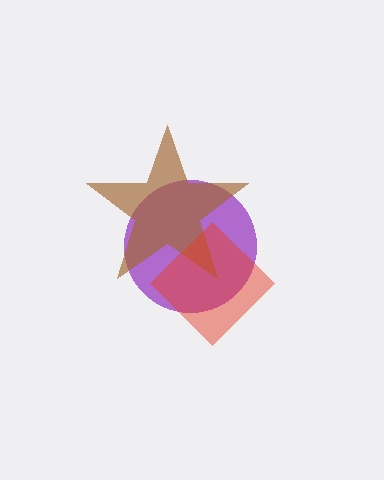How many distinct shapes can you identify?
There are 3 distinct shapes: a purple circle, a brown star, a red diamond.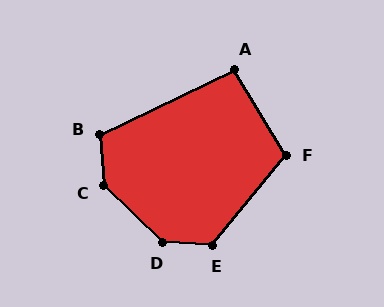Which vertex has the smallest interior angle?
A, at approximately 95 degrees.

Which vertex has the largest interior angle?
D, at approximately 139 degrees.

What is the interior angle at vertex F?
Approximately 110 degrees (obtuse).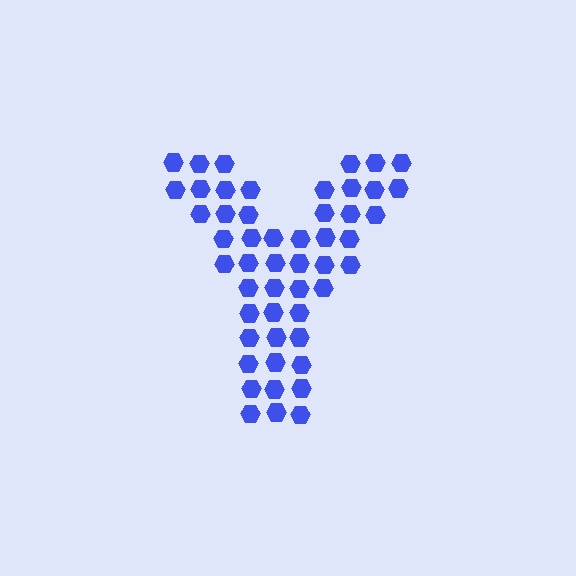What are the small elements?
The small elements are hexagons.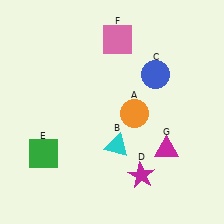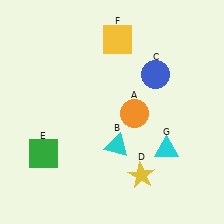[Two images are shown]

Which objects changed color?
D changed from magenta to yellow. F changed from pink to yellow. G changed from magenta to cyan.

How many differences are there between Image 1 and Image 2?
There are 3 differences between the two images.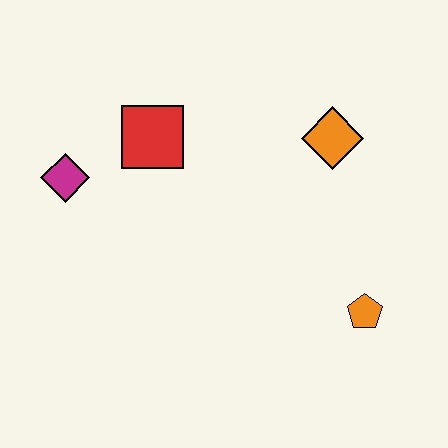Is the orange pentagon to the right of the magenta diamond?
Yes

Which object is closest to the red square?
The magenta diamond is closest to the red square.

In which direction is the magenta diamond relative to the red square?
The magenta diamond is to the left of the red square.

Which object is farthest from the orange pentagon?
The magenta diamond is farthest from the orange pentagon.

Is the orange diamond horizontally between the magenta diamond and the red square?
No